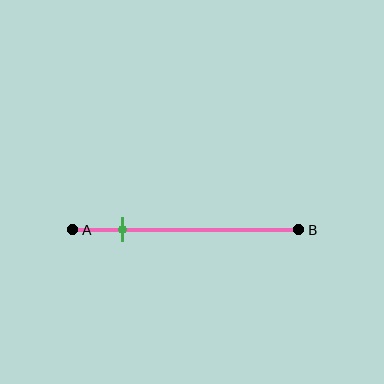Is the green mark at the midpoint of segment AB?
No, the mark is at about 20% from A, not at the 50% midpoint.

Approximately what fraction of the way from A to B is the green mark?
The green mark is approximately 20% of the way from A to B.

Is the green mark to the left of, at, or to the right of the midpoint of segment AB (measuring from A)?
The green mark is to the left of the midpoint of segment AB.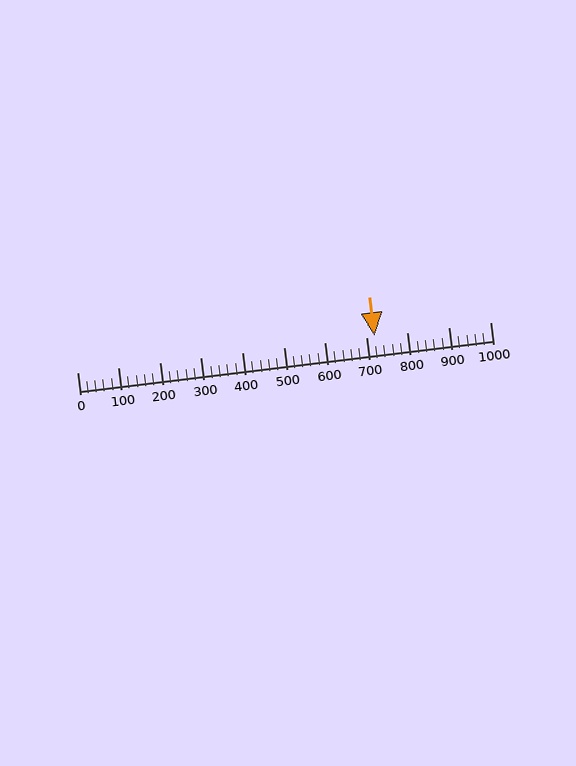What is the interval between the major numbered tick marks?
The major tick marks are spaced 100 units apart.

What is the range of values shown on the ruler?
The ruler shows values from 0 to 1000.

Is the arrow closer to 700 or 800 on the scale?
The arrow is closer to 700.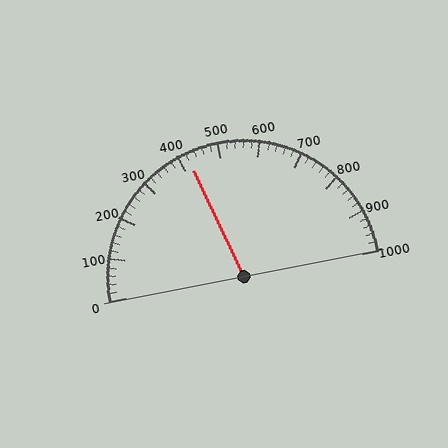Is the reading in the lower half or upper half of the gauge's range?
The reading is in the lower half of the range (0 to 1000).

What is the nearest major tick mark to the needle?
The nearest major tick mark is 400.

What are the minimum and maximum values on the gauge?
The gauge ranges from 0 to 1000.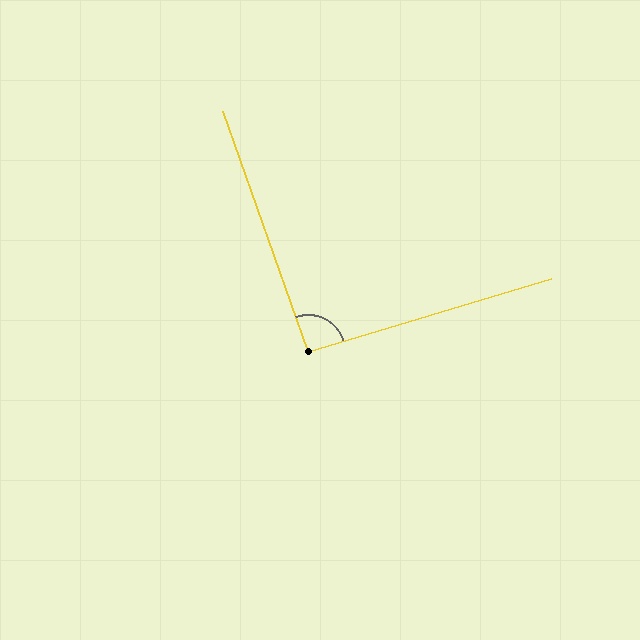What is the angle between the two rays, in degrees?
Approximately 93 degrees.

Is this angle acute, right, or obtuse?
It is approximately a right angle.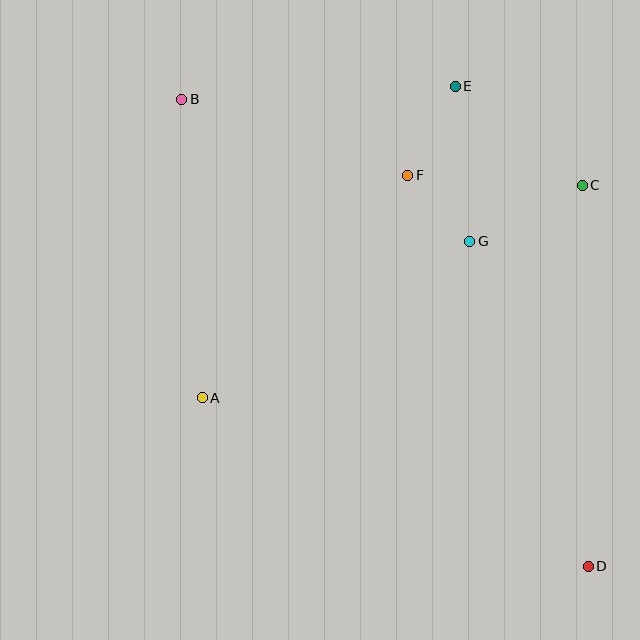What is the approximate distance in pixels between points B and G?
The distance between B and G is approximately 321 pixels.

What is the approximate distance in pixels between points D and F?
The distance between D and F is approximately 431 pixels.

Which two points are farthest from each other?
Points B and D are farthest from each other.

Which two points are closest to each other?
Points F and G are closest to each other.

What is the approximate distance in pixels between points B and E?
The distance between B and E is approximately 274 pixels.